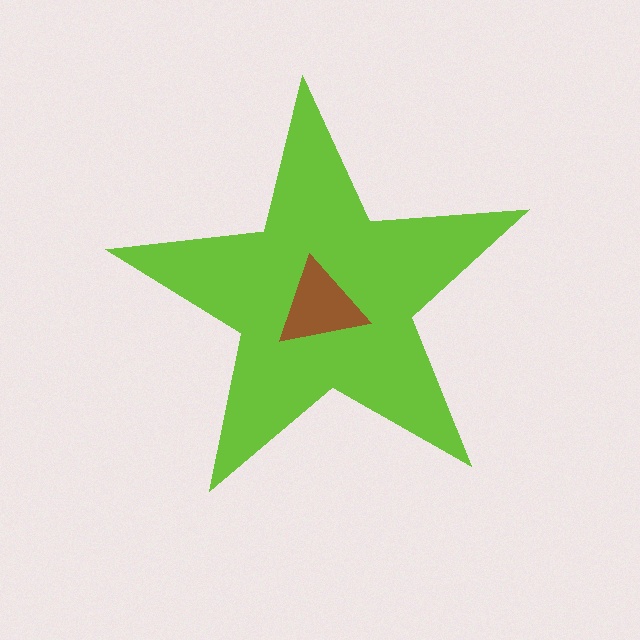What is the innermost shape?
The brown triangle.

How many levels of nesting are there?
2.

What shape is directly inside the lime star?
The brown triangle.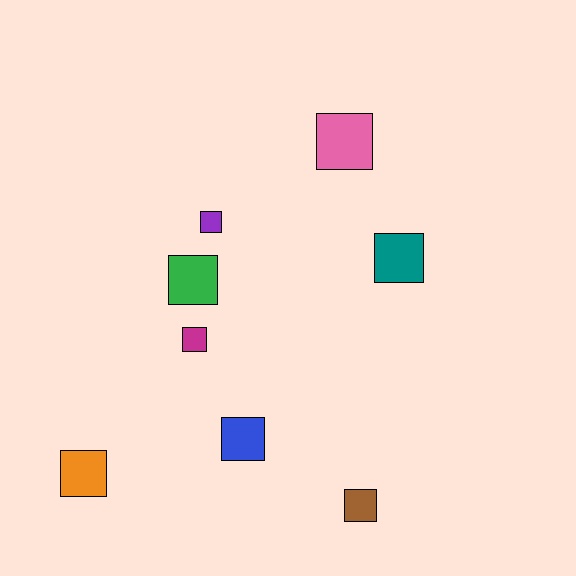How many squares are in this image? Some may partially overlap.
There are 8 squares.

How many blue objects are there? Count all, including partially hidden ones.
There is 1 blue object.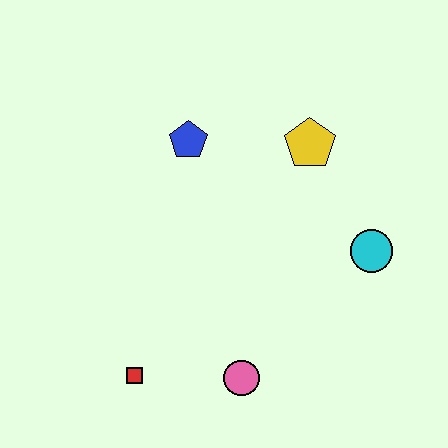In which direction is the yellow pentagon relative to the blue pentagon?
The yellow pentagon is to the right of the blue pentagon.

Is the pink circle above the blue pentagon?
No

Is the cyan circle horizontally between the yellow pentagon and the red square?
No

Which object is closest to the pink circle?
The red square is closest to the pink circle.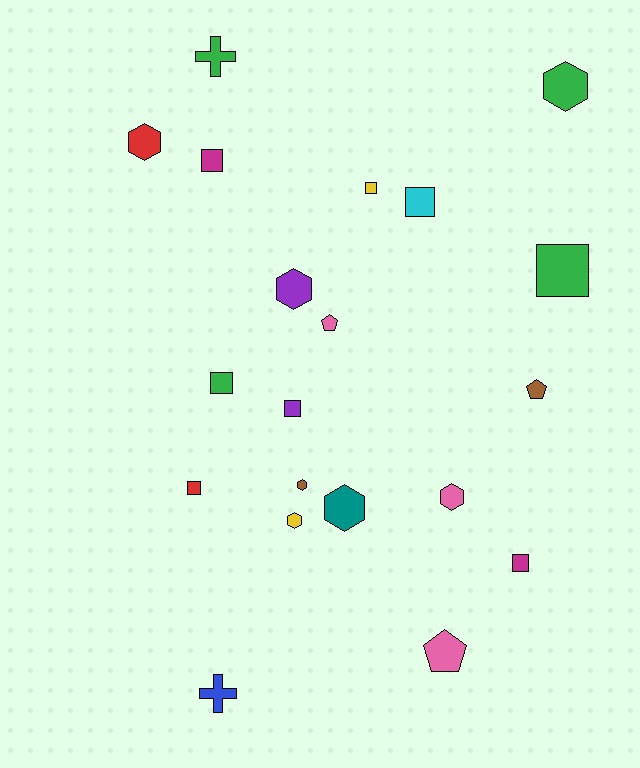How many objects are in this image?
There are 20 objects.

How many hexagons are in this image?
There are 7 hexagons.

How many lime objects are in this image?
There are no lime objects.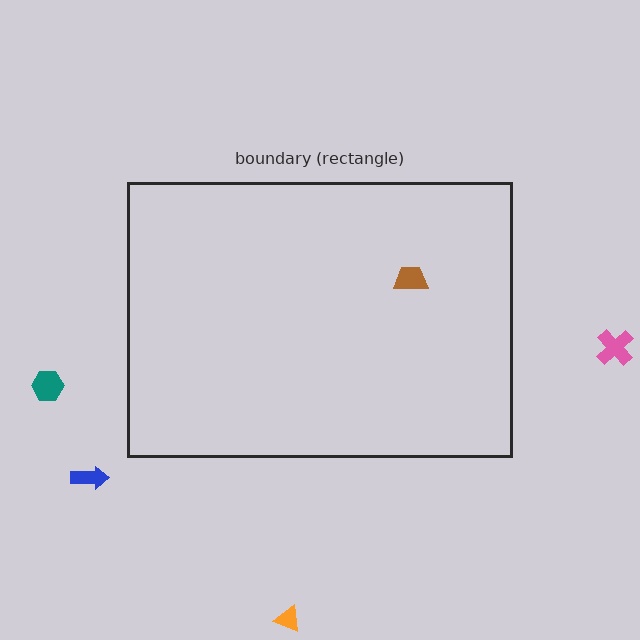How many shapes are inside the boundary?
1 inside, 4 outside.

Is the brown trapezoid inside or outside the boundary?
Inside.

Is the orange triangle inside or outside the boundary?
Outside.